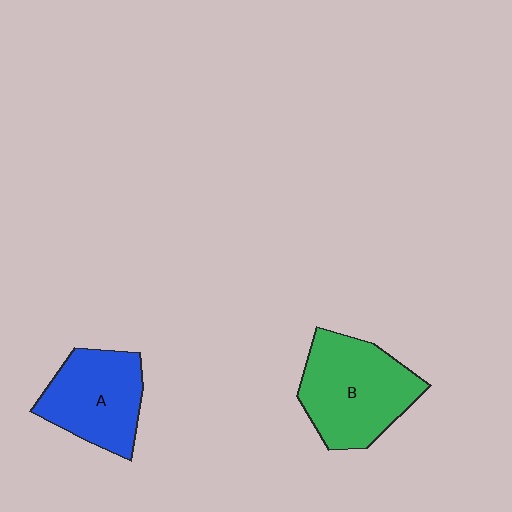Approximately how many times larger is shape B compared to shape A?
Approximately 1.2 times.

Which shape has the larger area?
Shape B (green).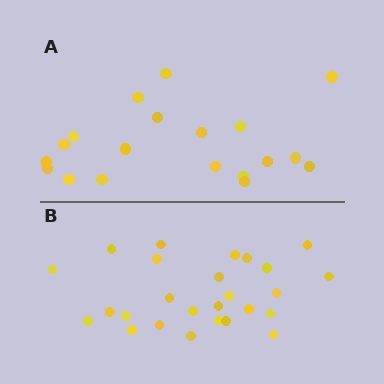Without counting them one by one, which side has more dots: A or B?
Region B (the bottom region) has more dots.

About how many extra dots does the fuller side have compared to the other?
Region B has roughly 8 or so more dots than region A.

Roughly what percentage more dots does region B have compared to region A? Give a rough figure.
About 35% more.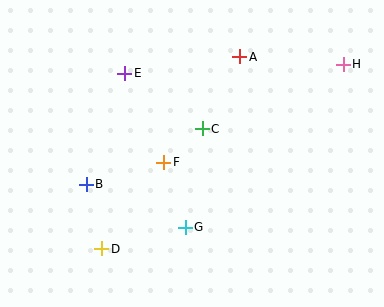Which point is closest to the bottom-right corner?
Point G is closest to the bottom-right corner.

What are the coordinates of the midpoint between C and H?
The midpoint between C and H is at (273, 96).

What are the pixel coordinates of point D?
Point D is at (102, 249).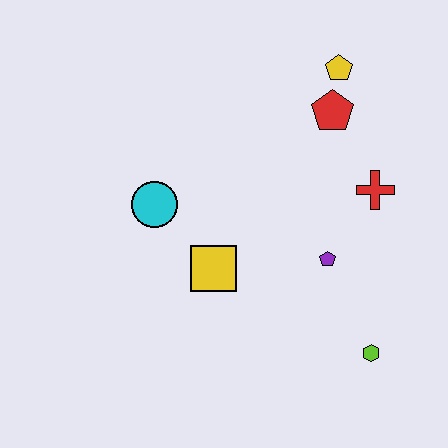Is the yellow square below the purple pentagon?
Yes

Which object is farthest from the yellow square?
The yellow pentagon is farthest from the yellow square.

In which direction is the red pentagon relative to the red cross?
The red pentagon is above the red cross.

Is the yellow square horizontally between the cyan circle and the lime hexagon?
Yes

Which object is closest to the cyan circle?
The yellow square is closest to the cyan circle.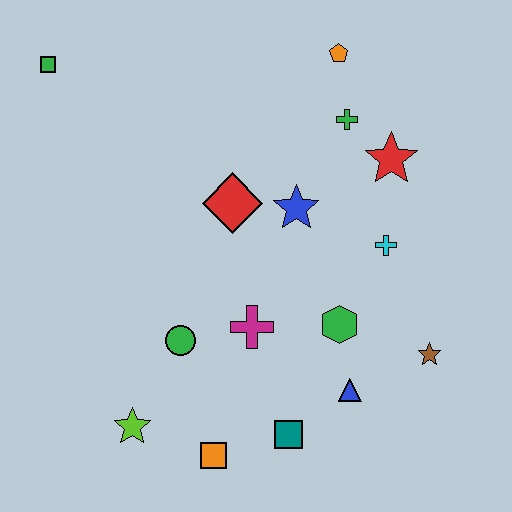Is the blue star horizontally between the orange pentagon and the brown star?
No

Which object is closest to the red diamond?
The blue star is closest to the red diamond.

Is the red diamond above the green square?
No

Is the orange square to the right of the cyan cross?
No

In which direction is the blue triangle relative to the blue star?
The blue triangle is below the blue star.